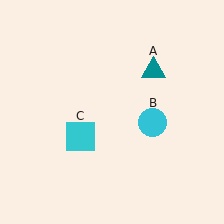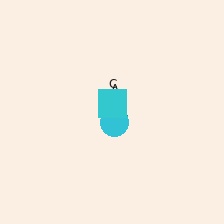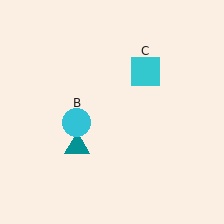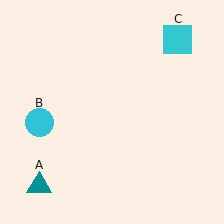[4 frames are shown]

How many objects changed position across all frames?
3 objects changed position: teal triangle (object A), cyan circle (object B), cyan square (object C).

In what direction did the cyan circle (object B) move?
The cyan circle (object B) moved left.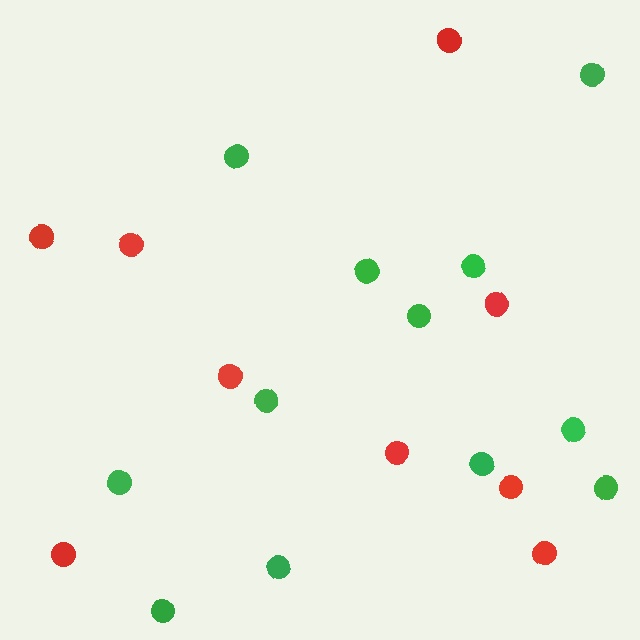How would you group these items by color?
There are 2 groups: one group of green circles (12) and one group of red circles (9).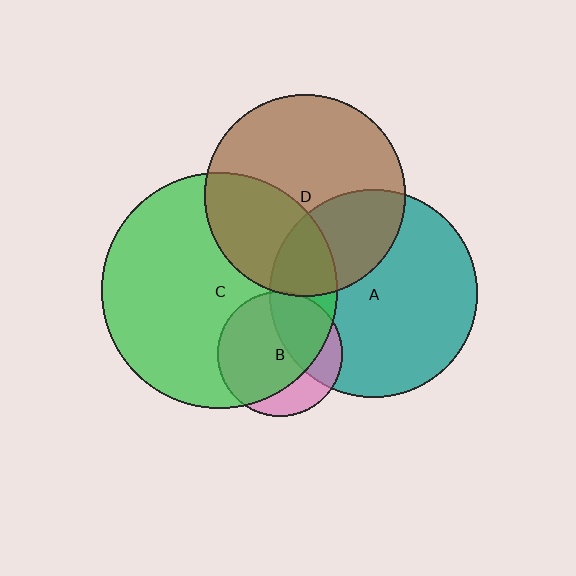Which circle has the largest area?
Circle C (green).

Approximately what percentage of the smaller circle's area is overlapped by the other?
Approximately 30%.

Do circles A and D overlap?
Yes.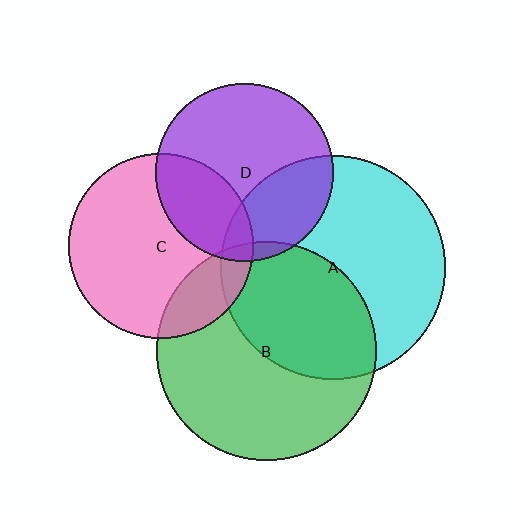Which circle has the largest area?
Circle A (cyan).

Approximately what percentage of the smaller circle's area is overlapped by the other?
Approximately 20%.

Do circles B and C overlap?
Yes.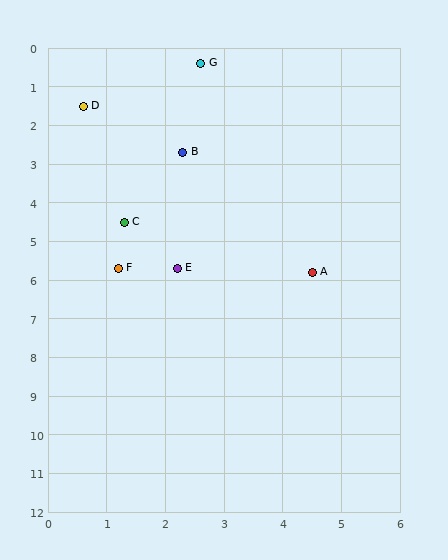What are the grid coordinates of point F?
Point F is at approximately (1.2, 5.7).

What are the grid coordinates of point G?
Point G is at approximately (2.6, 0.4).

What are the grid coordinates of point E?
Point E is at approximately (2.2, 5.7).